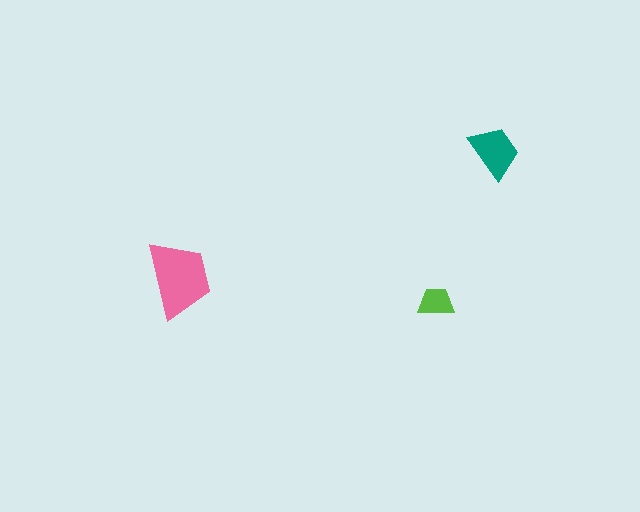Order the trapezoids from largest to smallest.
the pink one, the teal one, the lime one.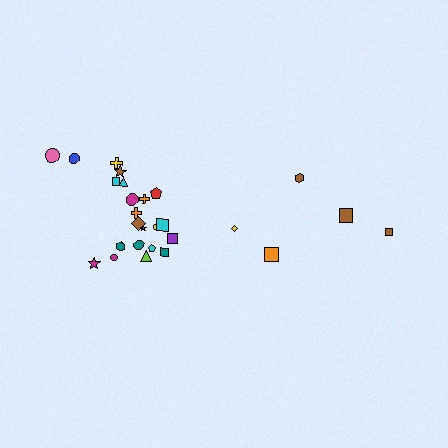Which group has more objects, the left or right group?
The left group.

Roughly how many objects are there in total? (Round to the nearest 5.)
Roughly 25 objects in total.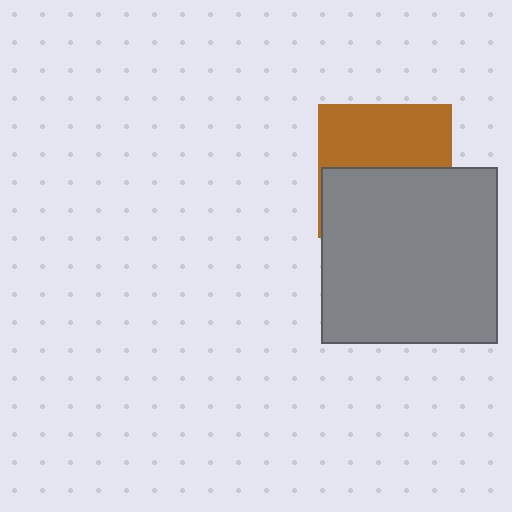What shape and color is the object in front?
The object in front is a gray square.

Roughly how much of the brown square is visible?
About half of it is visible (roughly 49%).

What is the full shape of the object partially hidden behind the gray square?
The partially hidden object is a brown square.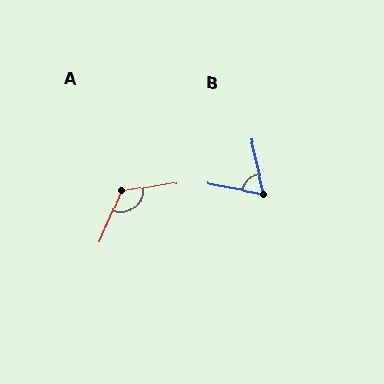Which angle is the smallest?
B, at approximately 67 degrees.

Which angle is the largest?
A, at approximately 121 degrees.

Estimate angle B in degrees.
Approximately 67 degrees.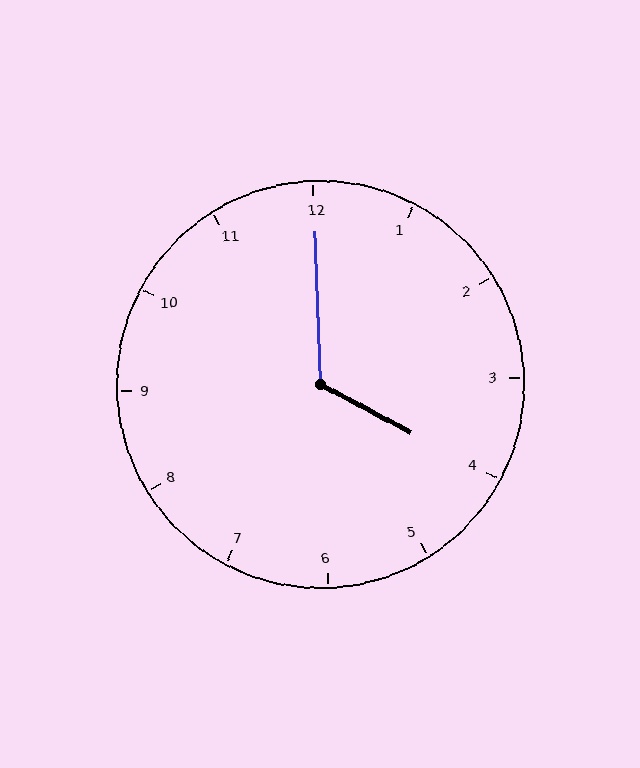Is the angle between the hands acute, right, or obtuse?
It is obtuse.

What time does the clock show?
4:00.